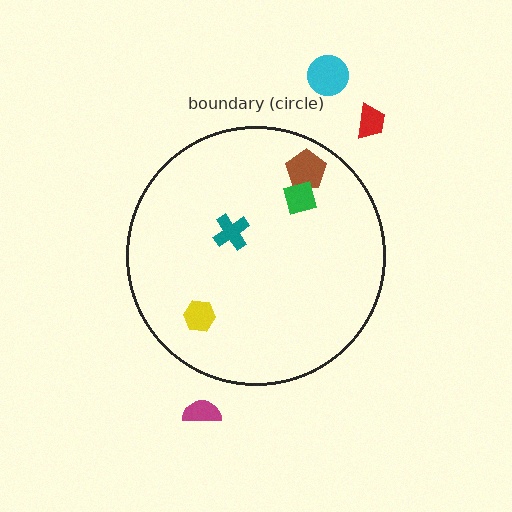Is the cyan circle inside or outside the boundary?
Outside.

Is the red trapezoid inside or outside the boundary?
Outside.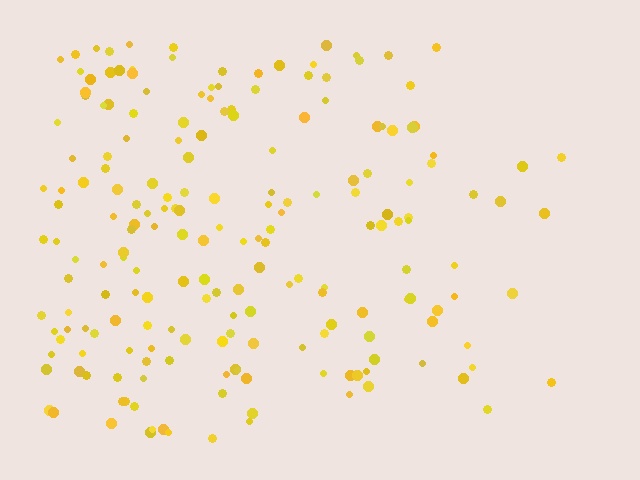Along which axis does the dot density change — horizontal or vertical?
Horizontal.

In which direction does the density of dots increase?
From right to left, with the left side densest.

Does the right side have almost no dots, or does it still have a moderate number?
Still a moderate number, just noticeably fewer than the left.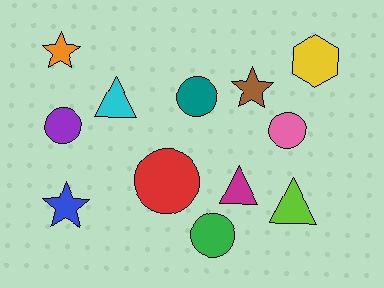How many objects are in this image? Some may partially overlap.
There are 12 objects.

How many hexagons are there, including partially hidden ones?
There is 1 hexagon.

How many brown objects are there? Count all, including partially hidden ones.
There is 1 brown object.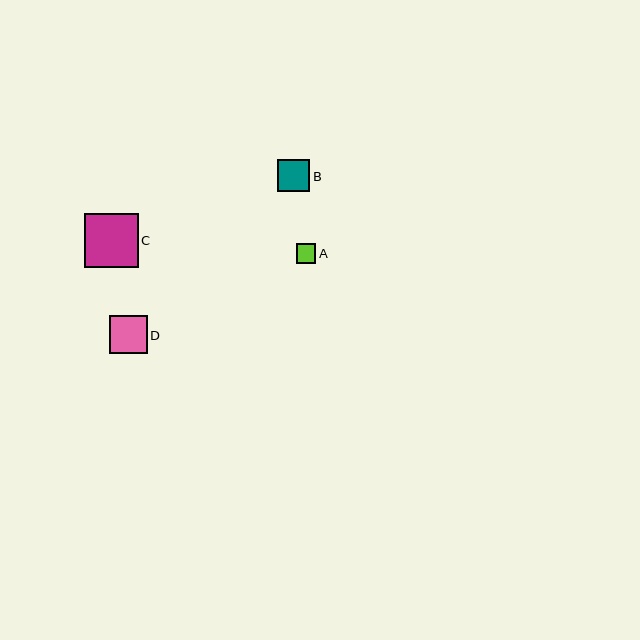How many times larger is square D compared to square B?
Square D is approximately 1.2 times the size of square B.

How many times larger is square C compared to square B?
Square C is approximately 1.7 times the size of square B.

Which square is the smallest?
Square A is the smallest with a size of approximately 20 pixels.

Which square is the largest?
Square C is the largest with a size of approximately 54 pixels.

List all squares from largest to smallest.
From largest to smallest: C, D, B, A.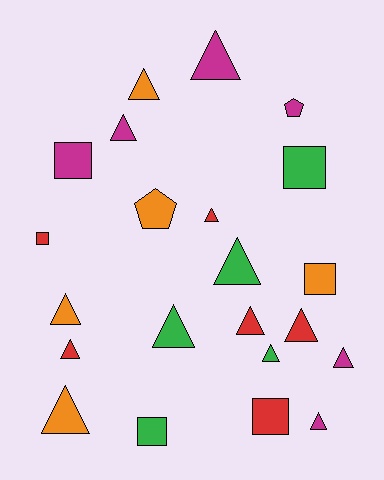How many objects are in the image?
There are 22 objects.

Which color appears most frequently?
Red, with 6 objects.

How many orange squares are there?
There is 1 orange square.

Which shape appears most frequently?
Triangle, with 14 objects.